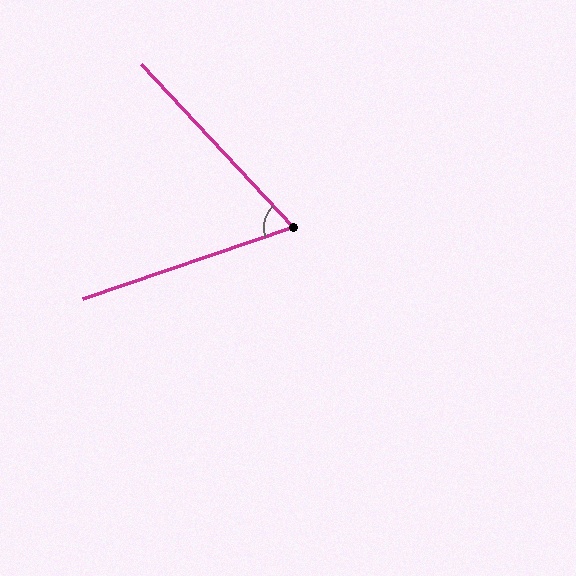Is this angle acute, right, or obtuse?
It is acute.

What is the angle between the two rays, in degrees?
Approximately 66 degrees.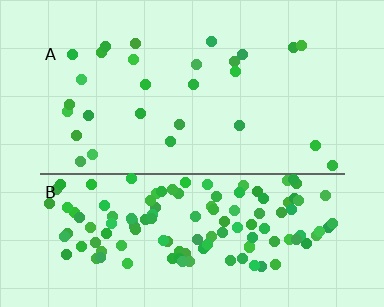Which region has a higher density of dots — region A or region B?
B (the bottom).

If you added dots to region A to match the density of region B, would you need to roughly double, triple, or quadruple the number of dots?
Approximately quadruple.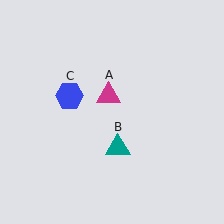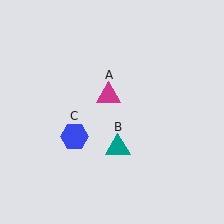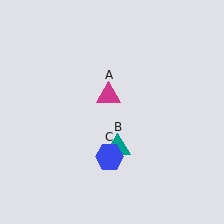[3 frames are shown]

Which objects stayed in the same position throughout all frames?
Magenta triangle (object A) and teal triangle (object B) remained stationary.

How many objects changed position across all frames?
1 object changed position: blue hexagon (object C).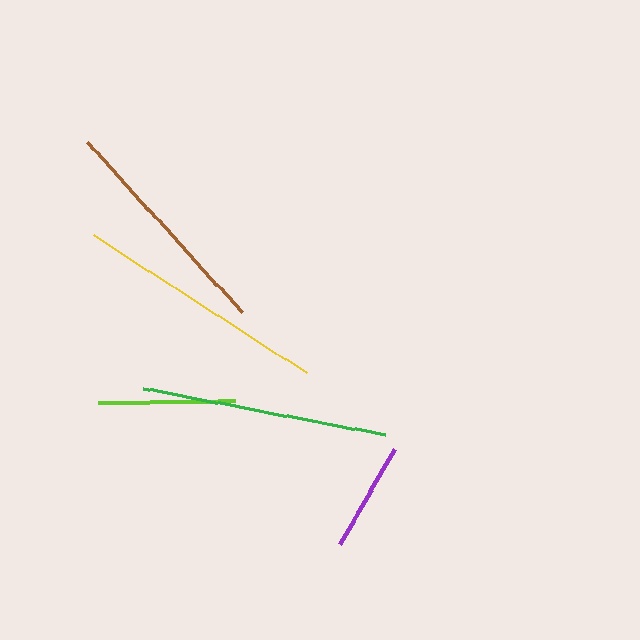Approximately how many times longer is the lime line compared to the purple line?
The lime line is approximately 1.2 times the length of the purple line.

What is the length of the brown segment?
The brown segment is approximately 229 pixels long.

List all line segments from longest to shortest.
From longest to shortest: yellow, green, brown, lime, purple.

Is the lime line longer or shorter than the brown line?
The brown line is longer than the lime line.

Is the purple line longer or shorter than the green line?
The green line is longer than the purple line.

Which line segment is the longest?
The yellow line is the longest at approximately 254 pixels.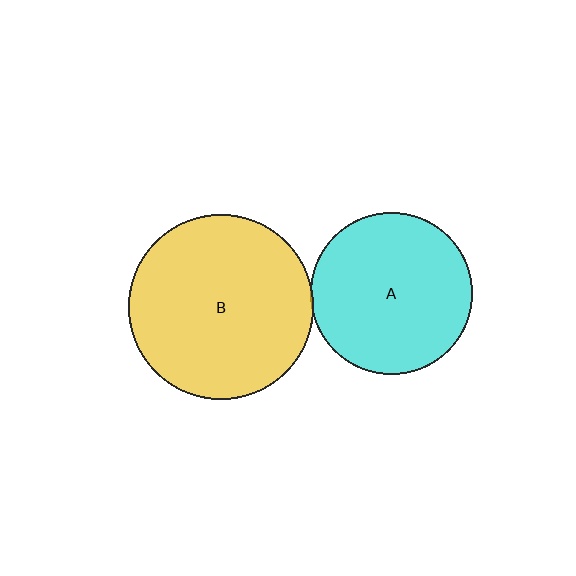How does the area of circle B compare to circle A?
Approximately 1.3 times.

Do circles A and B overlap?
Yes.